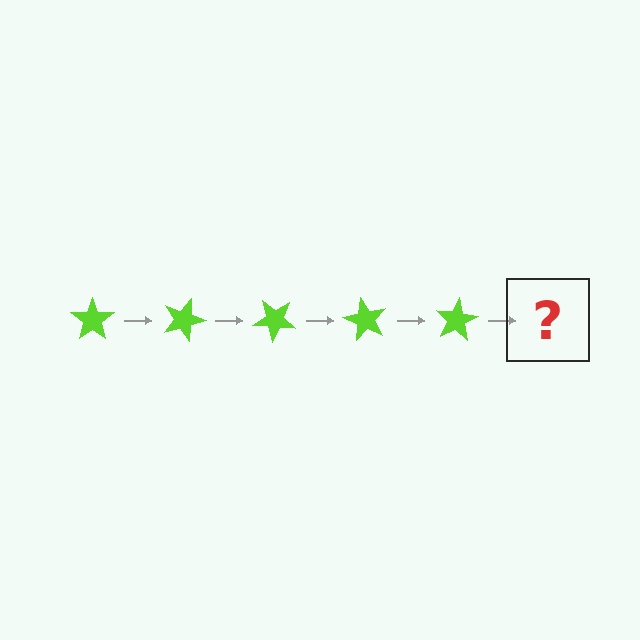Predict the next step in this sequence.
The next step is a lime star rotated 100 degrees.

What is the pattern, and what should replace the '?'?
The pattern is that the star rotates 20 degrees each step. The '?' should be a lime star rotated 100 degrees.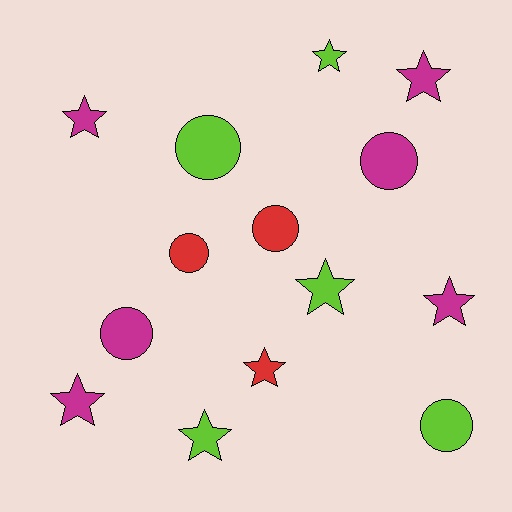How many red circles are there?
There are 2 red circles.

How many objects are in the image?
There are 14 objects.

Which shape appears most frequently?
Star, with 8 objects.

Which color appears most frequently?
Magenta, with 6 objects.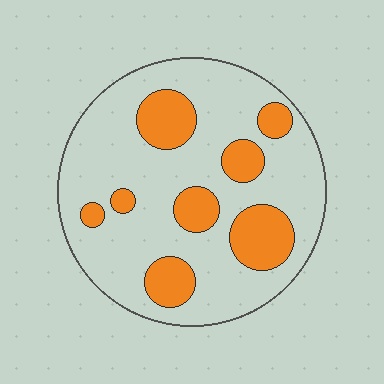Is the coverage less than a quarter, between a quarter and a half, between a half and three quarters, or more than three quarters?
Less than a quarter.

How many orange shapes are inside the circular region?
8.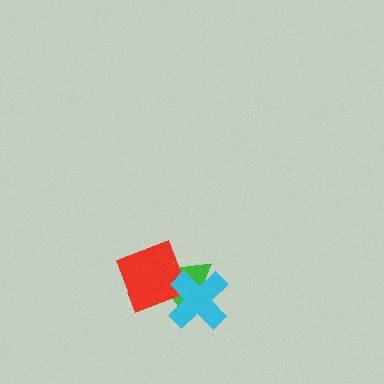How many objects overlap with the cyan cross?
2 objects overlap with the cyan cross.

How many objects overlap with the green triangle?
2 objects overlap with the green triangle.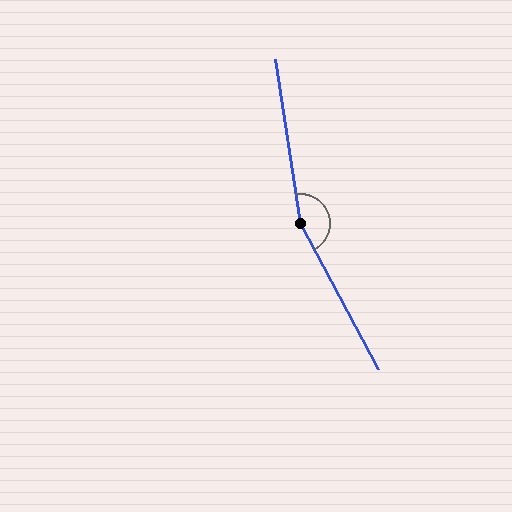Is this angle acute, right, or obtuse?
It is obtuse.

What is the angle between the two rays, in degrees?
Approximately 160 degrees.